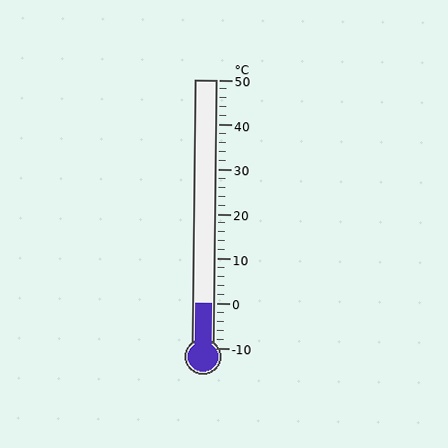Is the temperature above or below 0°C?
The temperature is at 0°C.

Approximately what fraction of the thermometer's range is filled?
The thermometer is filled to approximately 15% of its range.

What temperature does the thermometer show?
The thermometer shows approximately 0°C.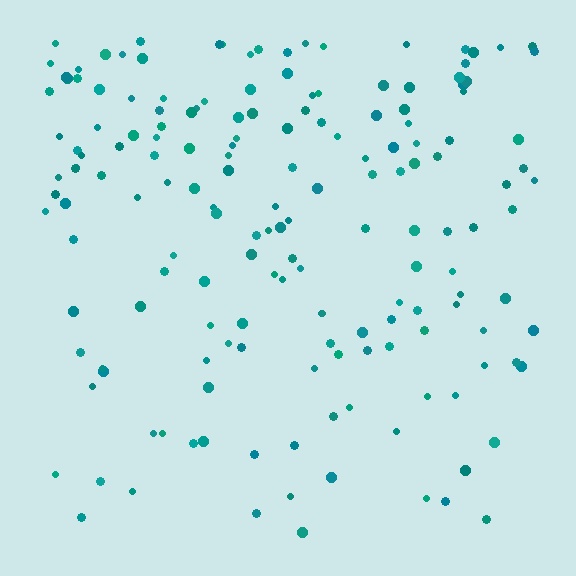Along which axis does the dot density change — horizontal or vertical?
Vertical.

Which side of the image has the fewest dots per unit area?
The bottom.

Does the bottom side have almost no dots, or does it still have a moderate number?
Still a moderate number, just noticeably fewer than the top.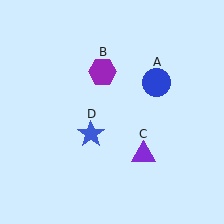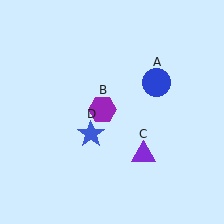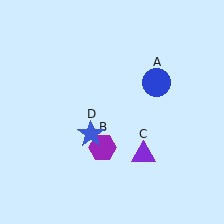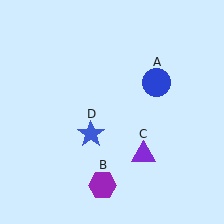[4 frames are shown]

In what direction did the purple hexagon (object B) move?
The purple hexagon (object B) moved down.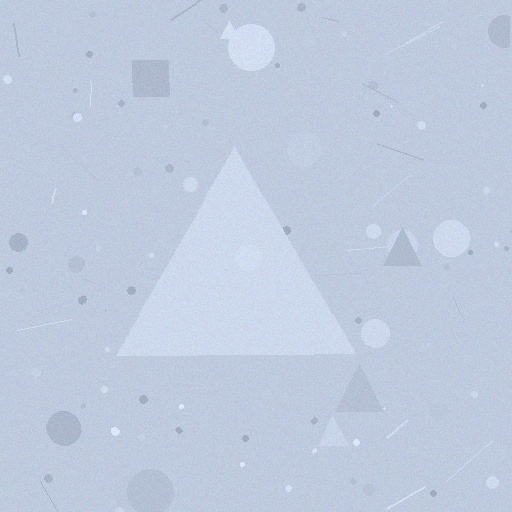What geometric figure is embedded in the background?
A triangle is embedded in the background.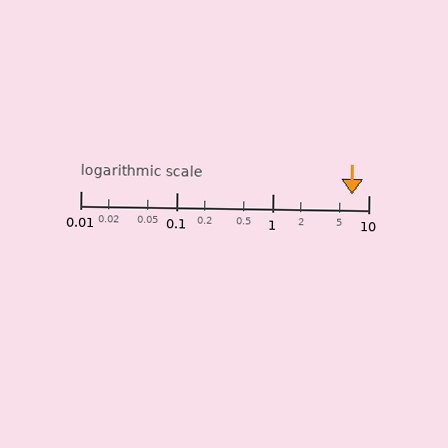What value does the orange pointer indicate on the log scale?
The pointer indicates approximately 6.7.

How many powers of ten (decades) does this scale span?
The scale spans 3 decades, from 0.01 to 10.